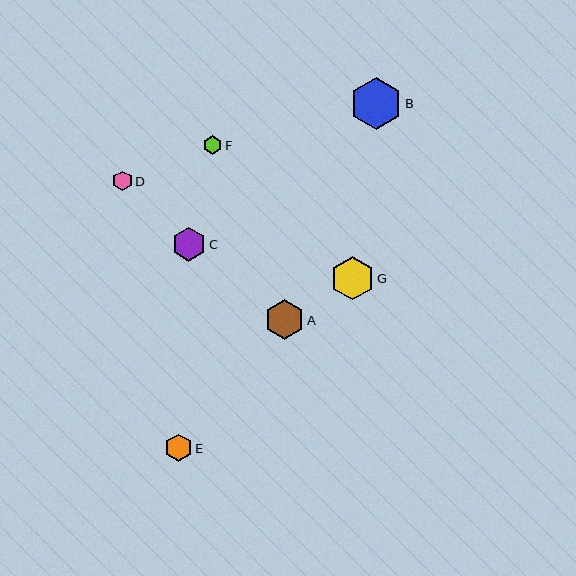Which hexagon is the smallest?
Hexagon F is the smallest with a size of approximately 19 pixels.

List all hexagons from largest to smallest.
From largest to smallest: B, G, A, C, E, D, F.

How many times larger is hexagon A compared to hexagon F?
Hexagon A is approximately 2.1 times the size of hexagon F.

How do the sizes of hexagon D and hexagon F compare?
Hexagon D and hexagon F are approximately the same size.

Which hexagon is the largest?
Hexagon B is the largest with a size of approximately 51 pixels.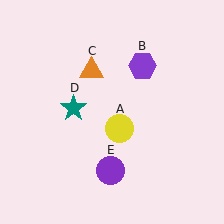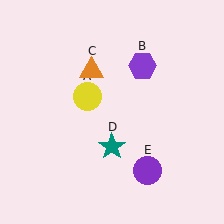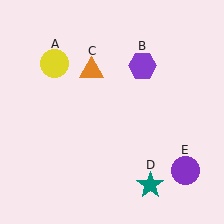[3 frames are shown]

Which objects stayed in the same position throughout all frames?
Purple hexagon (object B) and orange triangle (object C) remained stationary.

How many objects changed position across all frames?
3 objects changed position: yellow circle (object A), teal star (object D), purple circle (object E).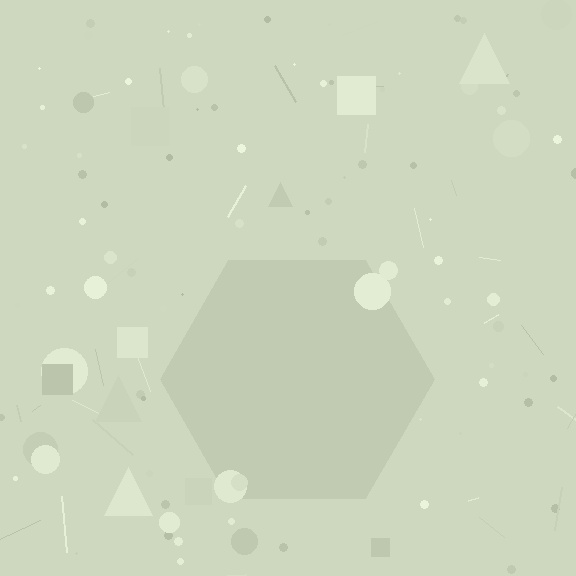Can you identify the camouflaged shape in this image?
The camouflaged shape is a hexagon.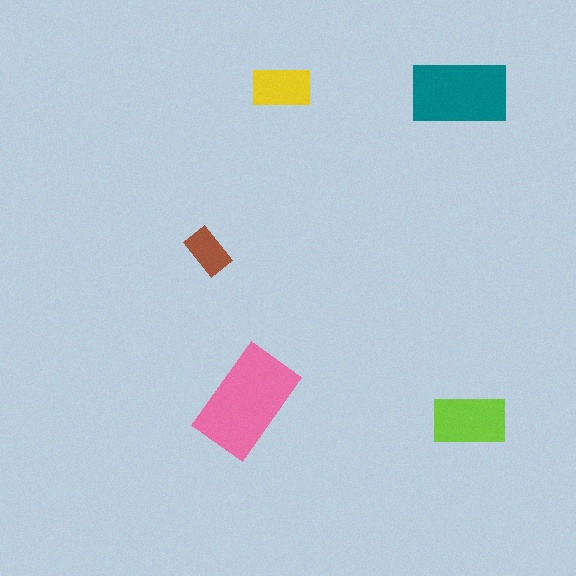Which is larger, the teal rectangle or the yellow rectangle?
The teal one.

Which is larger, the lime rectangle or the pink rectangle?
The pink one.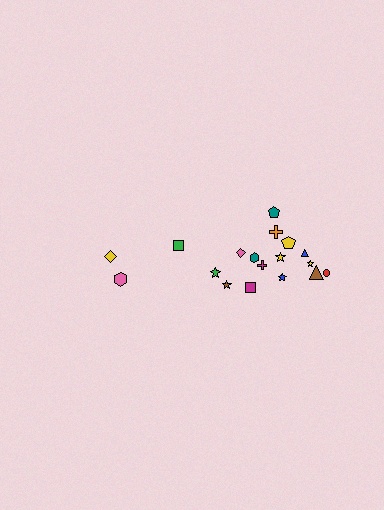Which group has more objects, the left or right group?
The right group.